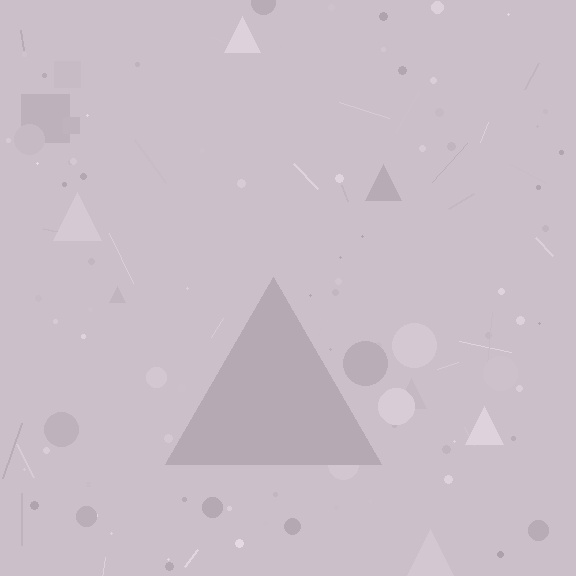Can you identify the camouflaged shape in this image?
The camouflaged shape is a triangle.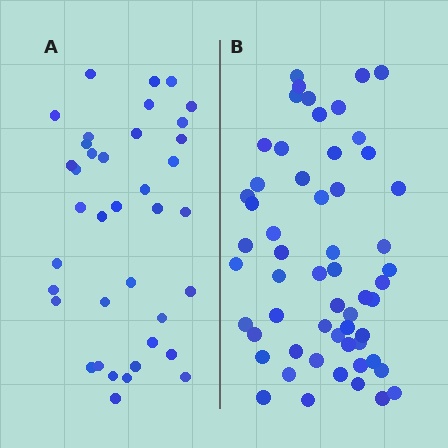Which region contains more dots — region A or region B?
Region B (the right region) has more dots.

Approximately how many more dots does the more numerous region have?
Region B has approximately 20 more dots than region A.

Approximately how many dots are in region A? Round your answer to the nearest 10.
About 40 dots. (The exact count is 38, which rounds to 40.)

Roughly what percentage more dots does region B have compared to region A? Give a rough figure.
About 50% more.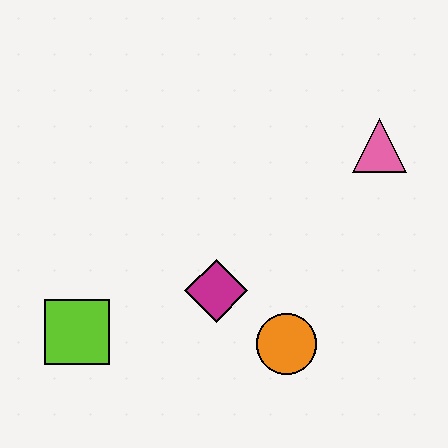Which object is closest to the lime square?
The magenta diamond is closest to the lime square.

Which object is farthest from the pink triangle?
The lime square is farthest from the pink triangle.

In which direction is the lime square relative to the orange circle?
The lime square is to the left of the orange circle.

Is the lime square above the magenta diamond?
No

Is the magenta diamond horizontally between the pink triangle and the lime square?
Yes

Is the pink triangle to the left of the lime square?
No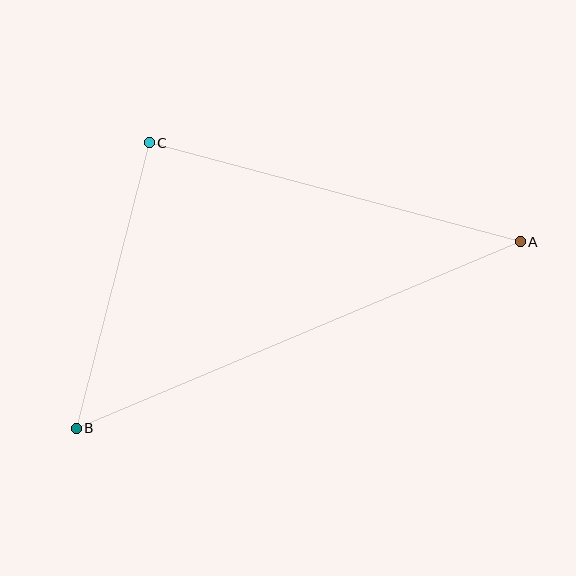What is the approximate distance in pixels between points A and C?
The distance between A and C is approximately 384 pixels.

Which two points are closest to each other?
Points B and C are closest to each other.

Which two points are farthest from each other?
Points A and B are farthest from each other.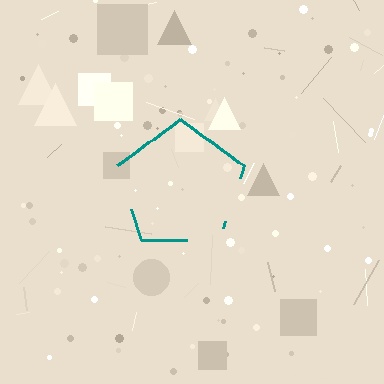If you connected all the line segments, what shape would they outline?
They would outline a pentagon.